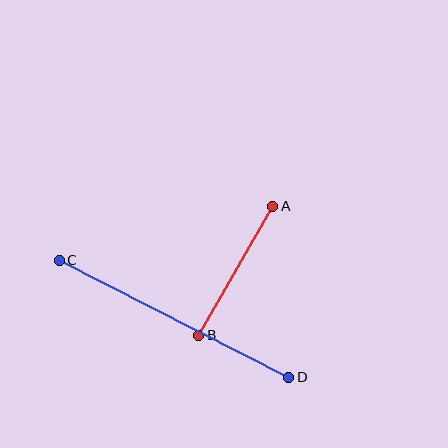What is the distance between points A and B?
The distance is approximately 149 pixels.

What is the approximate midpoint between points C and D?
The midpoint is at approximately (174, 319) pixels.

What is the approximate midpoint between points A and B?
The midpoint is at approximately (236, 271) pixels.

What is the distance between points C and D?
The distance is approximately 258 pixels.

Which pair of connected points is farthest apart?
Points C and D are farthest apart.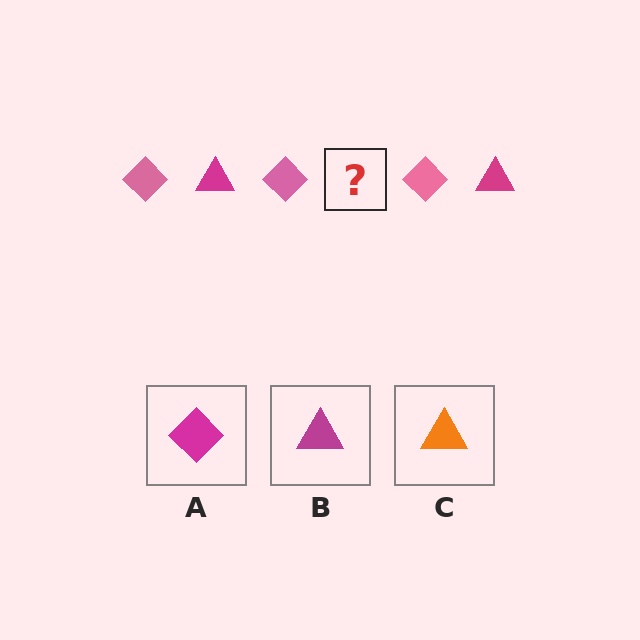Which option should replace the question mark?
Option B.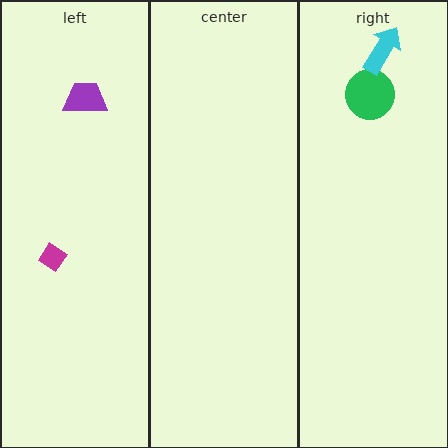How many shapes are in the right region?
2.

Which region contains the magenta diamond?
The left region.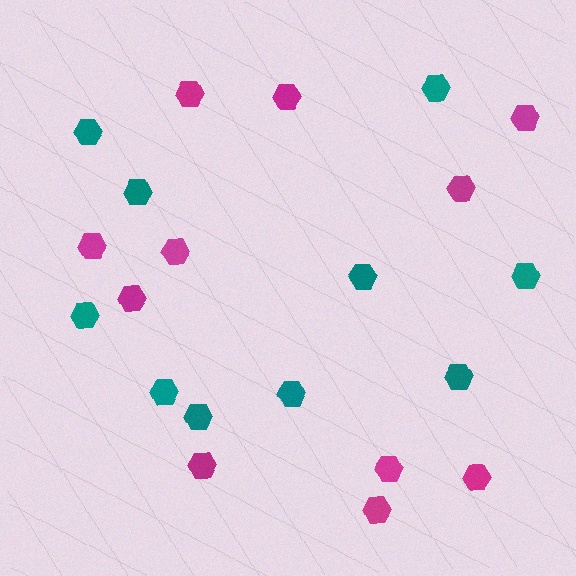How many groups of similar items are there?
There are 2 groups: one group of teal hexagons (10) and one group of magenta hexagons (11).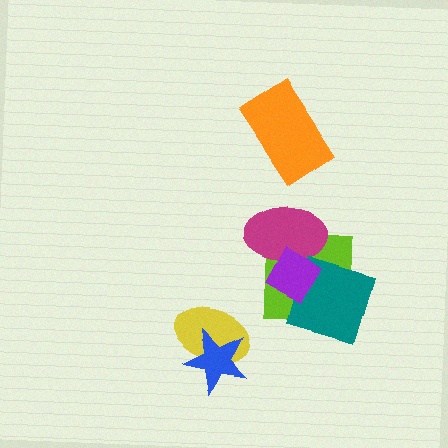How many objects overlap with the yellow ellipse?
1 object overlaps with the yellow ellipse.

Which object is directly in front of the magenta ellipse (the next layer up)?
The teal diamond is directly in front of the magenta ellipse.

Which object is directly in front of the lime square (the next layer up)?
The magenta ellipse is directly in front of the lime square.